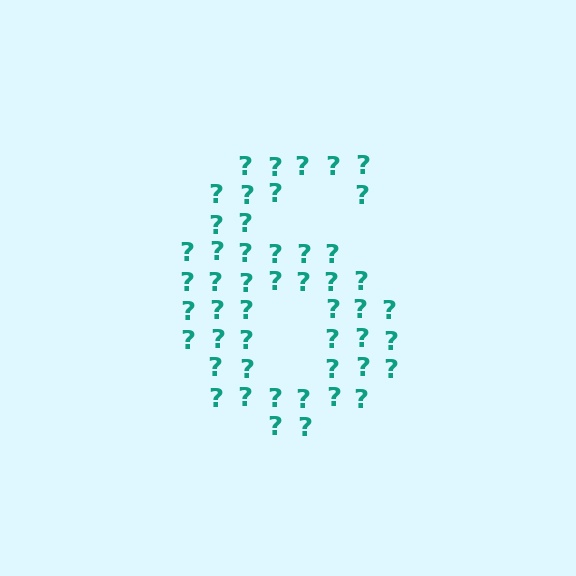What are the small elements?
The small elements are question marks.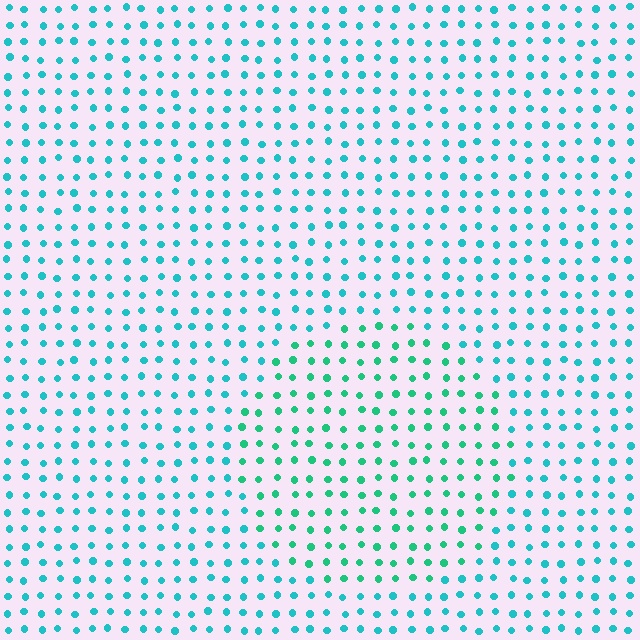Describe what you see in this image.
The image is filled with small cyan elements in a uniform arrangement. A circle-shaped region is visible where the elements are tinted to a slightly different hue, forming a subtle color boundary.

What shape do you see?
I see a circle.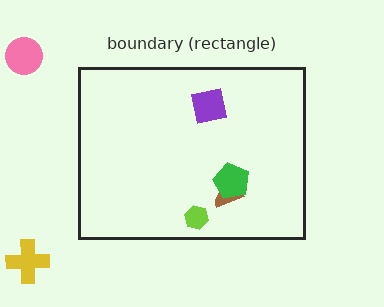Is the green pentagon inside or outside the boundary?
Inside.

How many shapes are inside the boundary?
4 inside, 2 outside.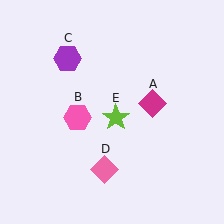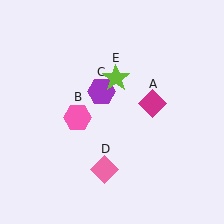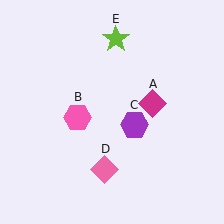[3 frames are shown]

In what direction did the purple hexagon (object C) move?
The purple hexagon (object C) moved down and to the right.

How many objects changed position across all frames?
2 objects changed position: purple hexagon (object C), lime star (object E).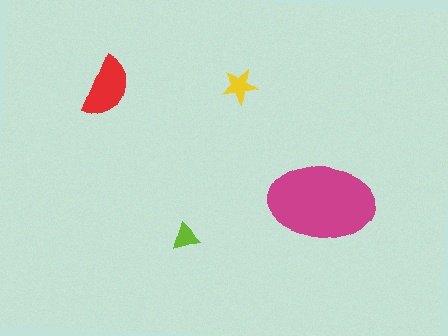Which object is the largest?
The magenta ellipse.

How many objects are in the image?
There are 4 objects in the image.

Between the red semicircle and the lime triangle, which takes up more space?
The red semicircle.